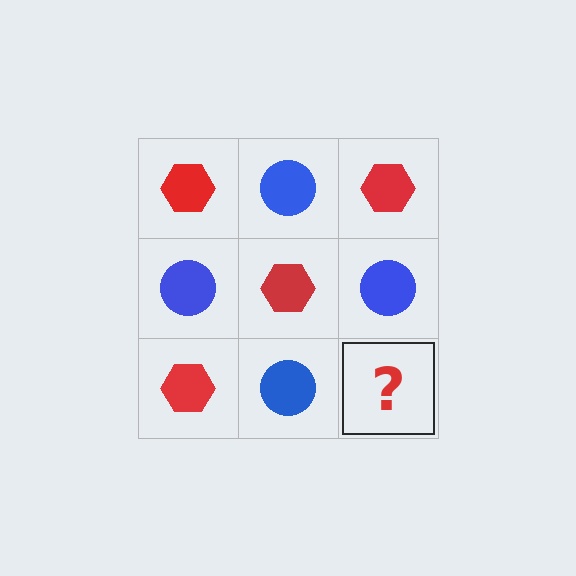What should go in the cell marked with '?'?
The missing cell should contain a red hexagon.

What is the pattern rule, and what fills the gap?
The rule is that it alternates red hexagon and blue circle in a checkerboard pattern. The gap should be filled with a red hexagon.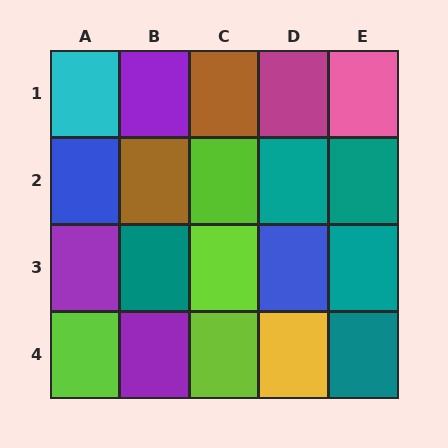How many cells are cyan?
1 cell is cyan.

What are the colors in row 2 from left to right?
Blue, brown, lime, teal, teal.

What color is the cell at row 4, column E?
Teal.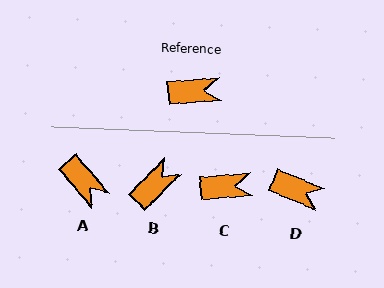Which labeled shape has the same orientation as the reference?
C.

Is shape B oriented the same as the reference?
No, it is off by about 41 degrees.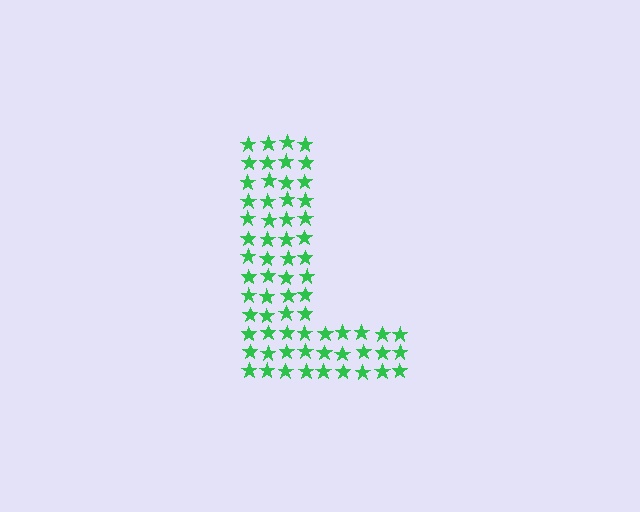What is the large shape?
The large shape is the letter L.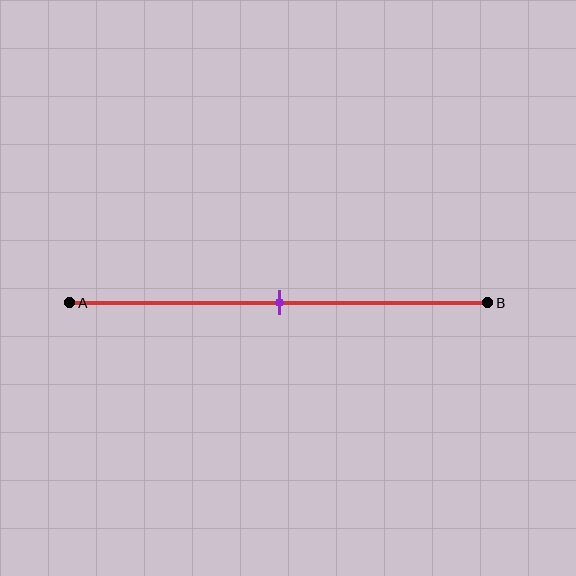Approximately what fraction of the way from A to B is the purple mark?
The purple mark is approximately 50% of the way from A to B.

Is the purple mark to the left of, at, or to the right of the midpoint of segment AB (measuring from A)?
The purple mark is approximately at the midpoint of segment AB.